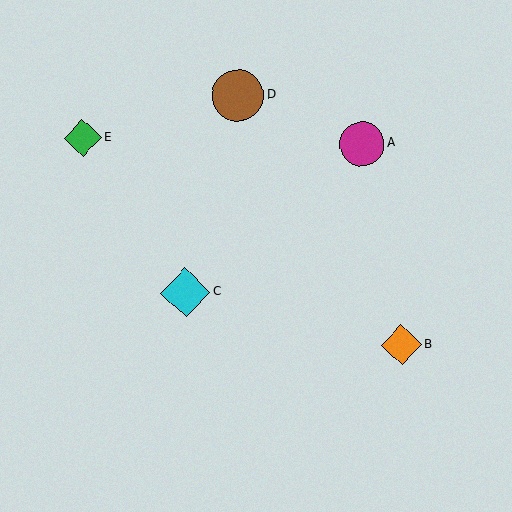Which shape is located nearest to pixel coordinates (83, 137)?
The green diamond (labeled E) at (83, 138) is nearest to that location.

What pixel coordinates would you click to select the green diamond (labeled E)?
Click at (83, 138) to select the green diamond E.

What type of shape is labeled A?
Shape A is a magenta circle.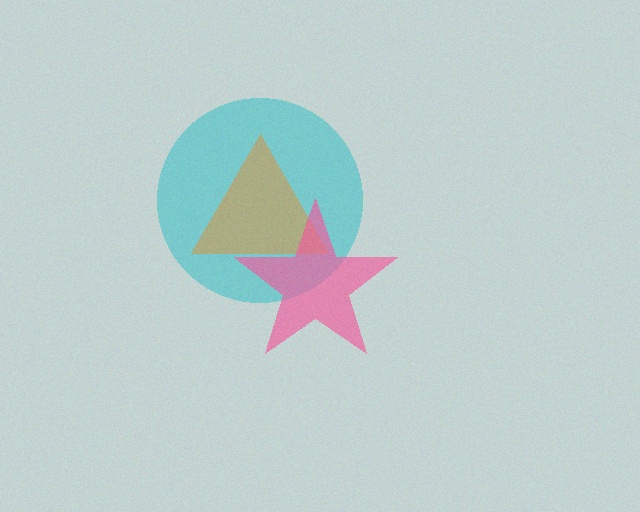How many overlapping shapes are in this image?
There are 3 overlapping shapes in the image.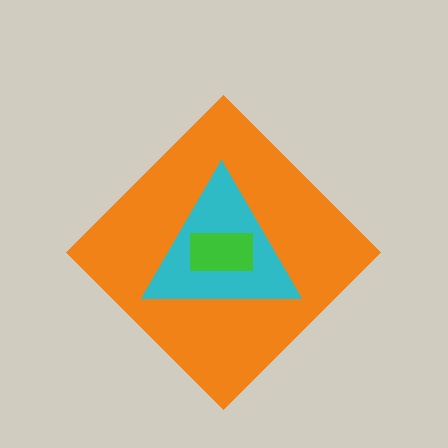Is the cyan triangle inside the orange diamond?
Yes.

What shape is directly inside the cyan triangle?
The green rectangle.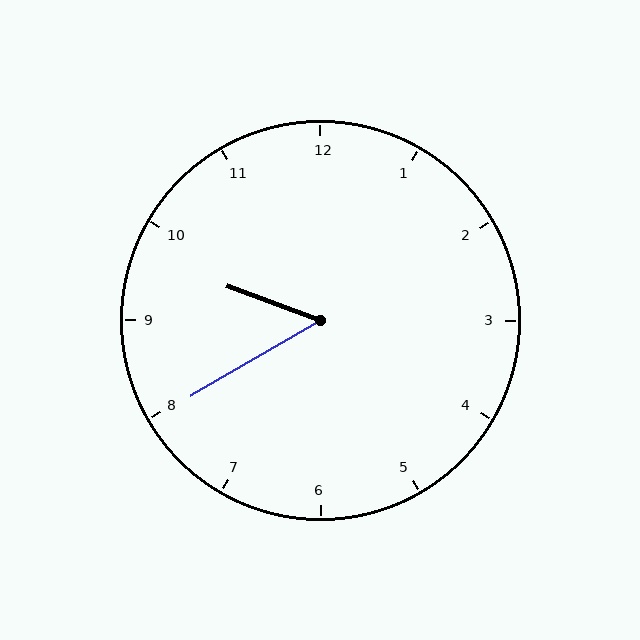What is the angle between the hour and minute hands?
Approximately 50 degrees.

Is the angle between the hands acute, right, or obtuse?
It is acute.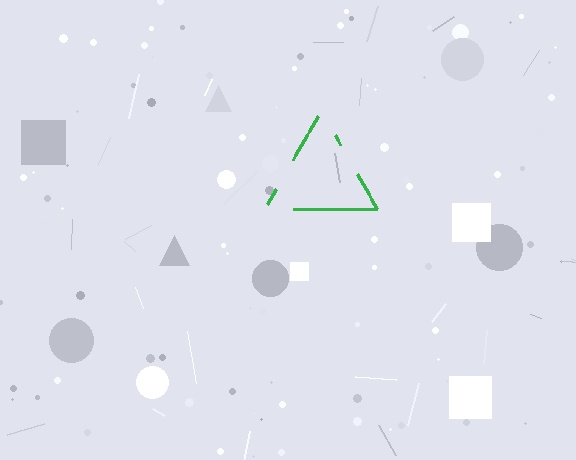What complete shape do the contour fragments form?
The contour fragments form a triangle.